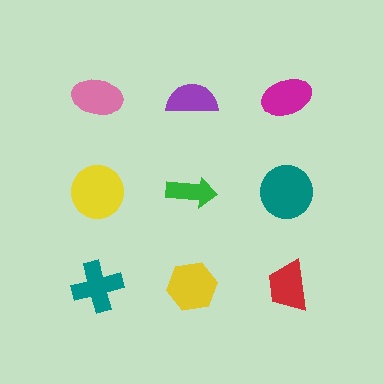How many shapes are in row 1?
3 shapes.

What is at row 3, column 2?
A yellow hexagon.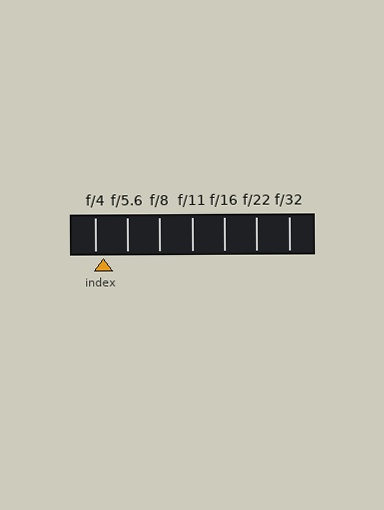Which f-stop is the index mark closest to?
The index mark is closest to f/4.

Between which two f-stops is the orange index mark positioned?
The index mark is between f/4 and f/5.6.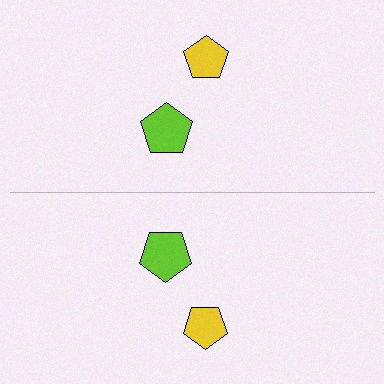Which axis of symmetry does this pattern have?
The pattern has a horizontal axis of symmetry running through the center of the image.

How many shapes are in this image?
There are 4 shapes in this image.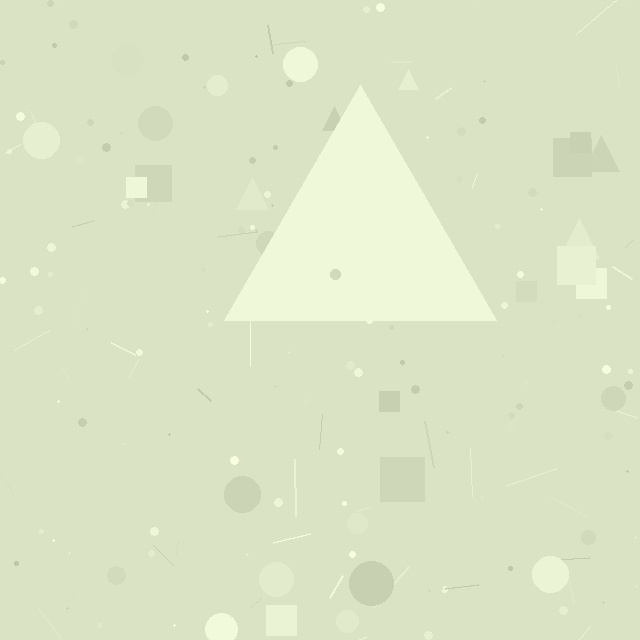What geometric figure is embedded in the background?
A triangle is embedded in the background.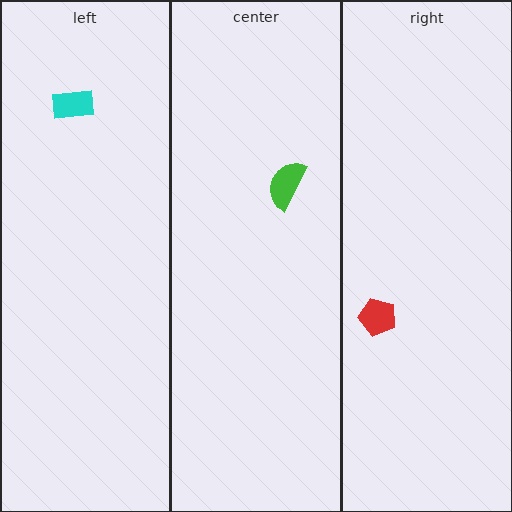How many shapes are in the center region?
1.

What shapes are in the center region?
The green semicircle.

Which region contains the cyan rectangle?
The left region.